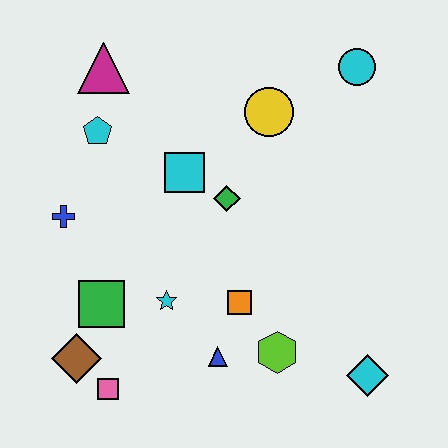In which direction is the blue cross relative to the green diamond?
The blue cross is to the left of the green diamond.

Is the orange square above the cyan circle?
No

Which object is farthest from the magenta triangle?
The cyan diamond is farthest from the magenta triangle.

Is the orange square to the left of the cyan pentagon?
No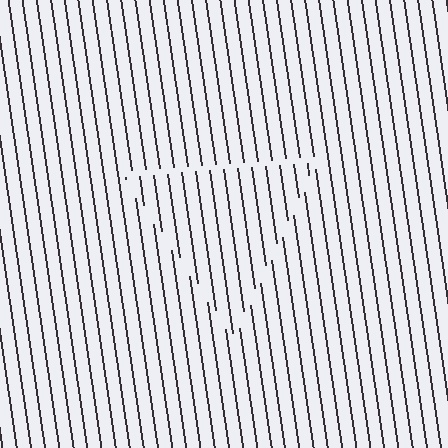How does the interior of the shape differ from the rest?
The interior of the shape contains the same grating, shifted by half a period — the contour is defined by the phase discontinuity where line-ends from the inner and outer gratings abut.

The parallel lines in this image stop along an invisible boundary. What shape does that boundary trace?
An illusory triangle. The interior of the shape contains the same grating, shifted by half a period — the contour is defined by the phase discontinuity where line-ends from the inner and outer gratings abut.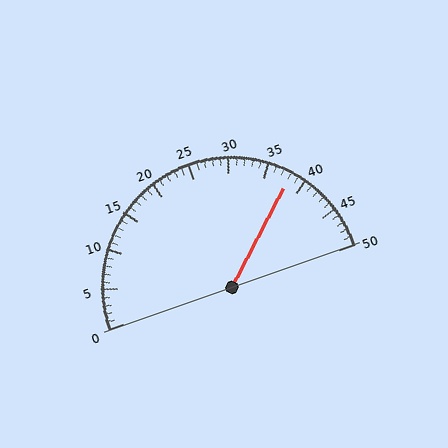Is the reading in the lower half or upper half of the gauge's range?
The reading is in the upper half of the range (0 to 50).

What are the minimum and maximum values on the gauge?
The gauge ranges from 0 to 50.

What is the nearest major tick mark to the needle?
The nearest major tick mark is 40.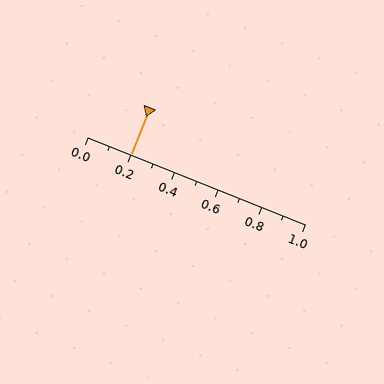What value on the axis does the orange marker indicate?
The marker indicates approximately 0.2.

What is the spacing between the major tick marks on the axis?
The major ticks are spaced 0.2 apart.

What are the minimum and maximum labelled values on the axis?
The axis runs from 0.0 to 1.0.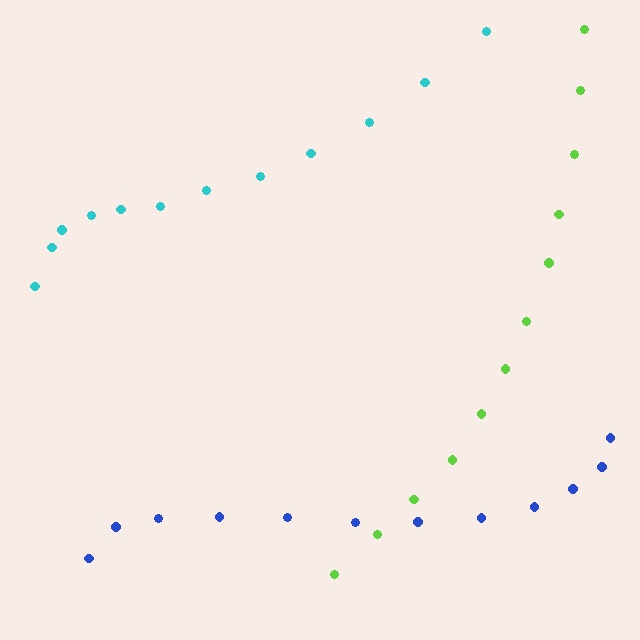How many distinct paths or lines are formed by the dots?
There are 3 distinct paths.